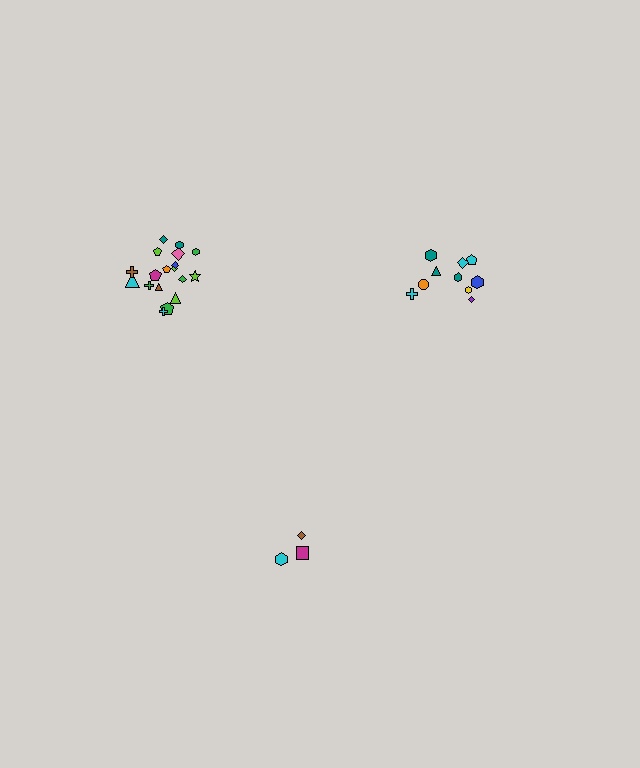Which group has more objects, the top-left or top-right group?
The top-left group.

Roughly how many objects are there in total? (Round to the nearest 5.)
Roughly 30 objects in total.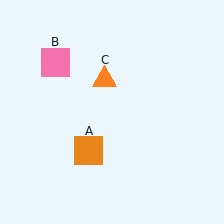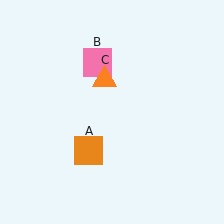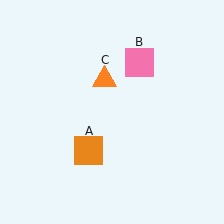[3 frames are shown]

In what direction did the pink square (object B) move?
The pink square (object B) moved right.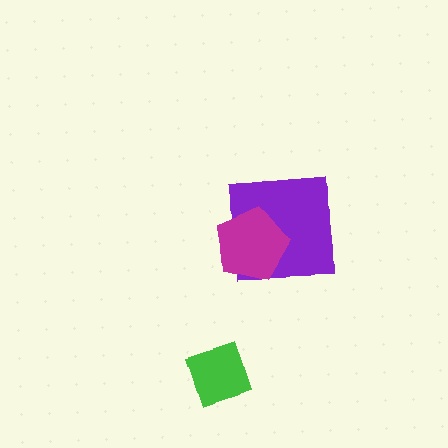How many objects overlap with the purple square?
1 object overlaps with the purple square.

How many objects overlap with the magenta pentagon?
1 object overlaps with the magenta pentagon.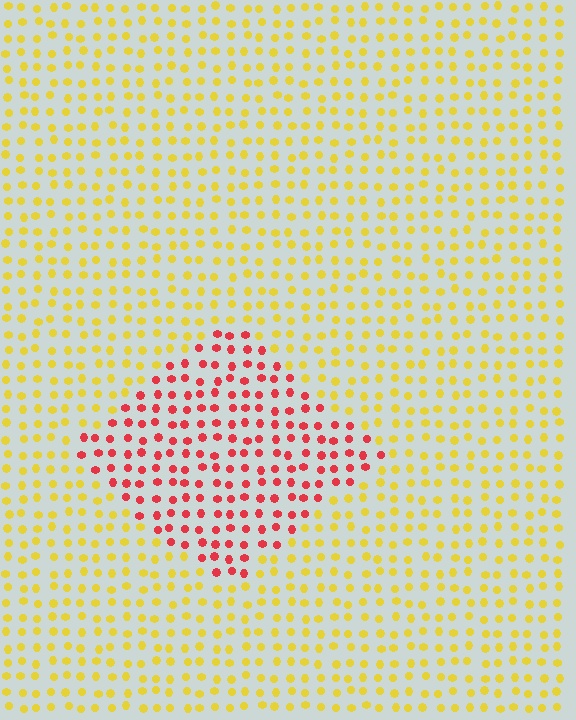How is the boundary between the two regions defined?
The boundary is defined purely by a slight shift in hue (about 60 degrees). Spacing, size, and orientation are identical on both sides.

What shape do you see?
I see a diamond.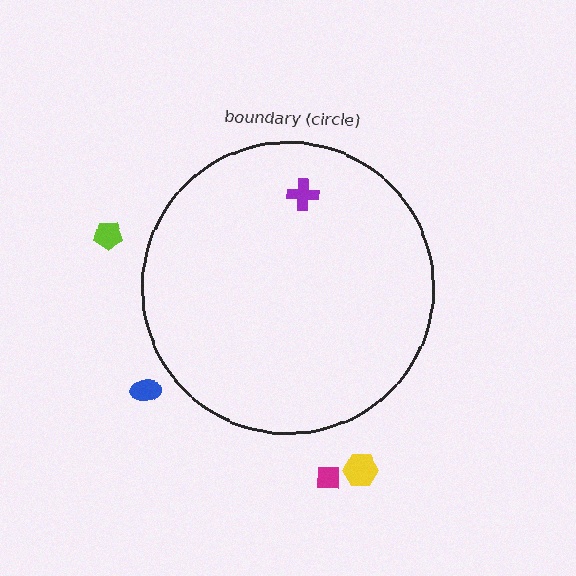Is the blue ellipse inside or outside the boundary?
Outside.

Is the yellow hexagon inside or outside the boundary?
Outside.